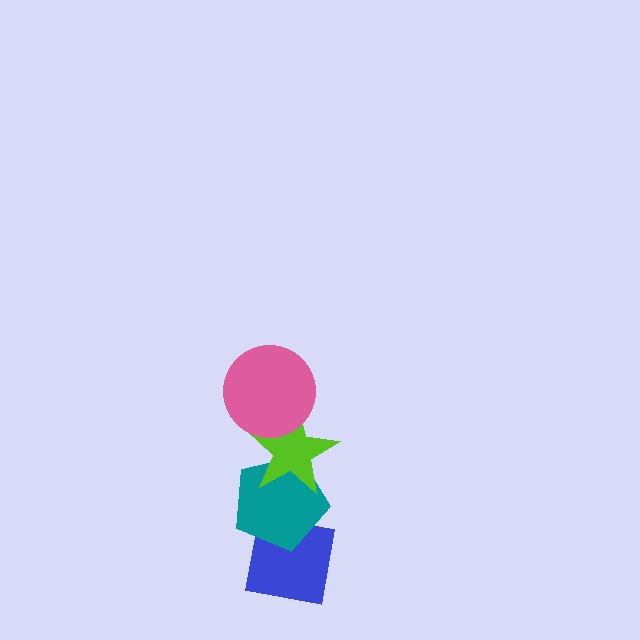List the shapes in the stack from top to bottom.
From top to bottom: the pink circle, the lime star, the teal pentagon, the blue square.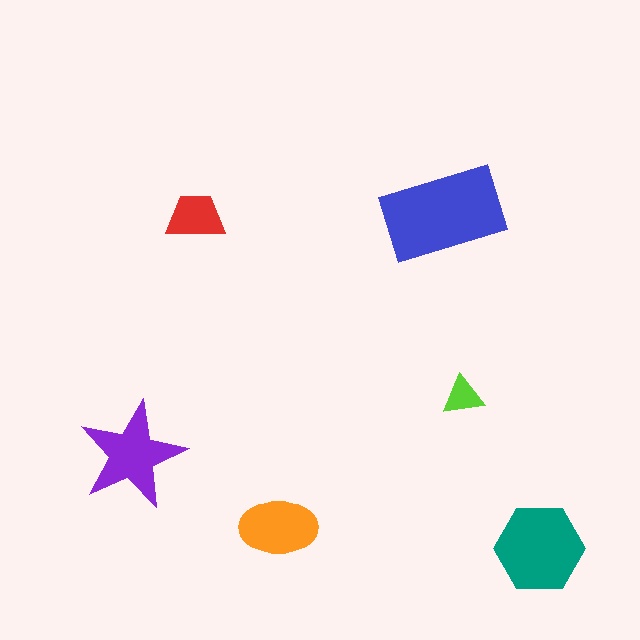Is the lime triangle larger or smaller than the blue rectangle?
Smaller.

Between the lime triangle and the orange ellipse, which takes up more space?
The orange ellipse.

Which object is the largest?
The blue rectangle.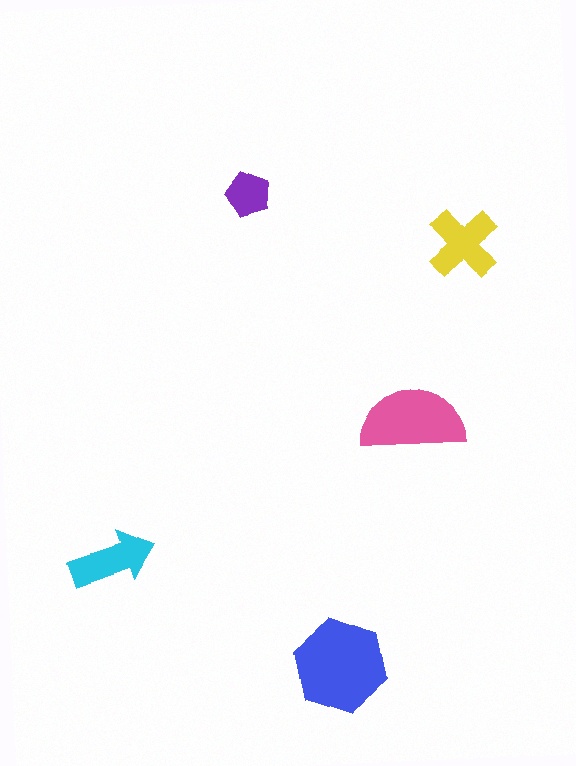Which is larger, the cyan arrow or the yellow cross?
The yellow cross.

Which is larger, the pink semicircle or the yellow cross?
The pink semicircle.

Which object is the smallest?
The purple pentagon.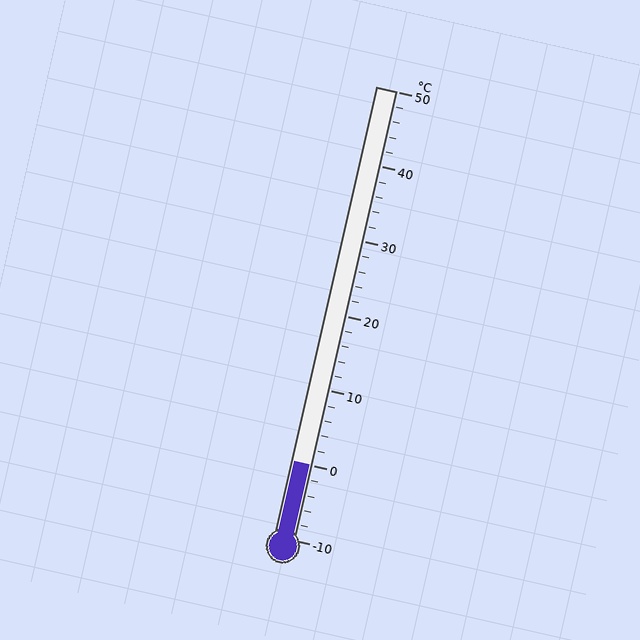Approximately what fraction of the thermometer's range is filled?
The thermometer is filled to approximately 15% of its range.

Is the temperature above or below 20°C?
The temperature is below 20°C.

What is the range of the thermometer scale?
The thermometer scale ranges from -10°C to 50°C.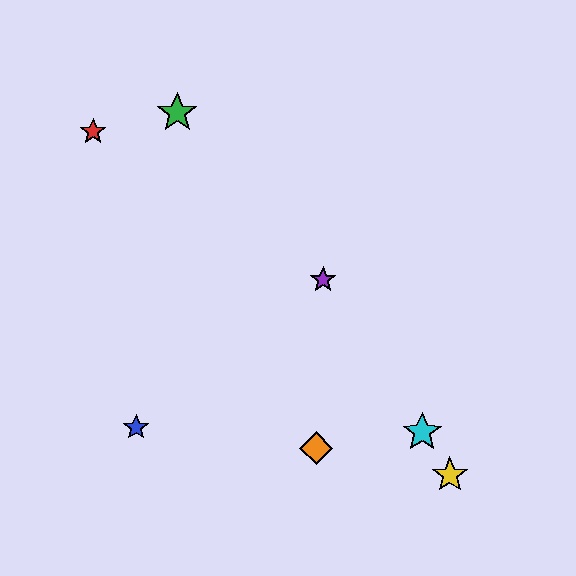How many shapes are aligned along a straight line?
3 shapes (the yellow star, the purple star, the cyan star) are aligned along a straight line.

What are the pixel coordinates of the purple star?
The purple star is at (323, 280).